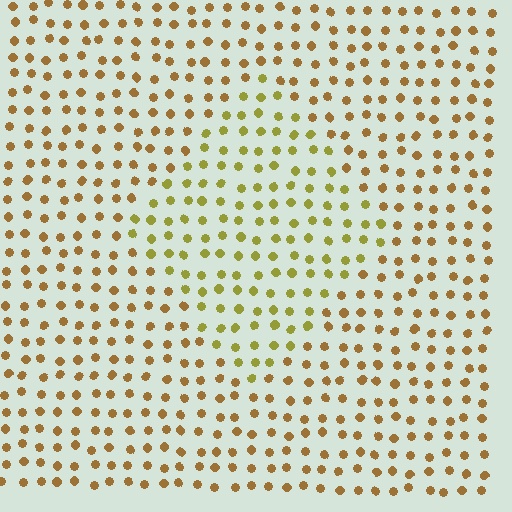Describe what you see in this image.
The image is filled with small brown elements in a uniform arrangement. A diamond-shaped region is visible where the elements are tinted to a slightly different hue, forming a subtle color boundary.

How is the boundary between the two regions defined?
The boundary is defined purely by a slight shift in hue (about 30 degrees). Spacing, size, and orientation are identical on both sides.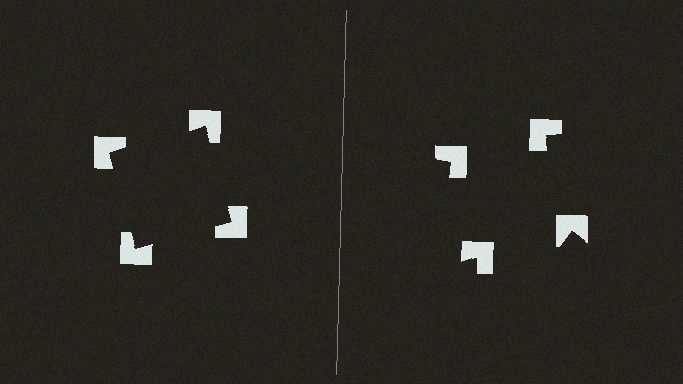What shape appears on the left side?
An illusory square.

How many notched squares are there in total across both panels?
8 — 4 on each side.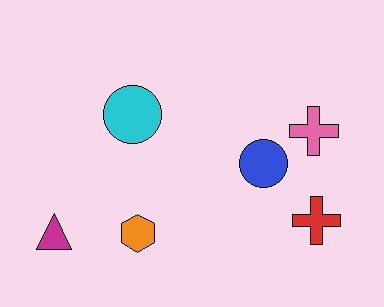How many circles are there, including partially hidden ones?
There are 2 circles.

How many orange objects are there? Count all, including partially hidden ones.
There is 1 orange object.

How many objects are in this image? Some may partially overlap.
There are 6 objects.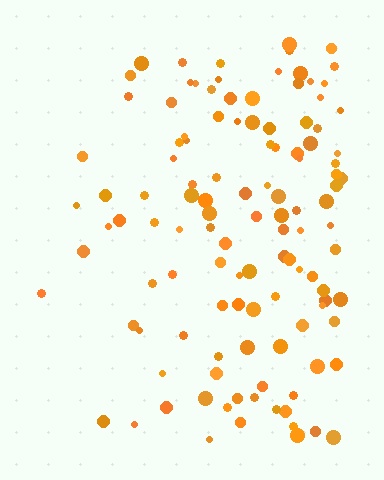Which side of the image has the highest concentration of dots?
The right.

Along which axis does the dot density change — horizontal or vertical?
Horizontal.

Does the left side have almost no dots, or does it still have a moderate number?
Still a moderate number, just noticeably fewer than the right.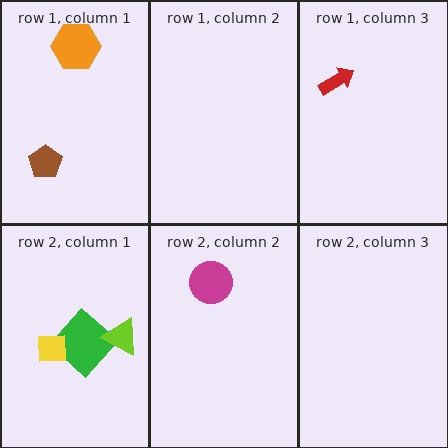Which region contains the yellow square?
The row 2, column 1 region.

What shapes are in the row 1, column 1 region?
The brown pentagon, the orange hexagon.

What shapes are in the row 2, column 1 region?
The green diamond, the yellow square, the lime triangle.